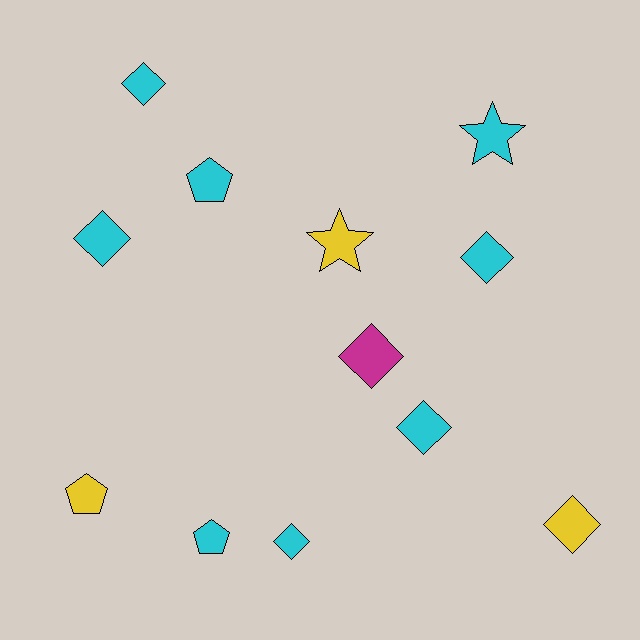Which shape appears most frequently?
Diamond, with 7 objects.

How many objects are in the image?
There are 12 objects.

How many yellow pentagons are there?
There is 1 yellow pentagon.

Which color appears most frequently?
Cyan, with 8 objects.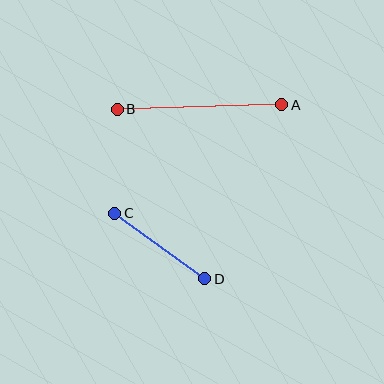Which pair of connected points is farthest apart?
Points A and B are farthest apart.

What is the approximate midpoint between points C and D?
The midpoint is at approximately (160, 246) pixels.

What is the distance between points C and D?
The distance is approximately 112 pixels.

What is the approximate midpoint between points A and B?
The midpoint is at approximately (199, 107) pixels.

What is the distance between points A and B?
The distance is approximately 165 pixels.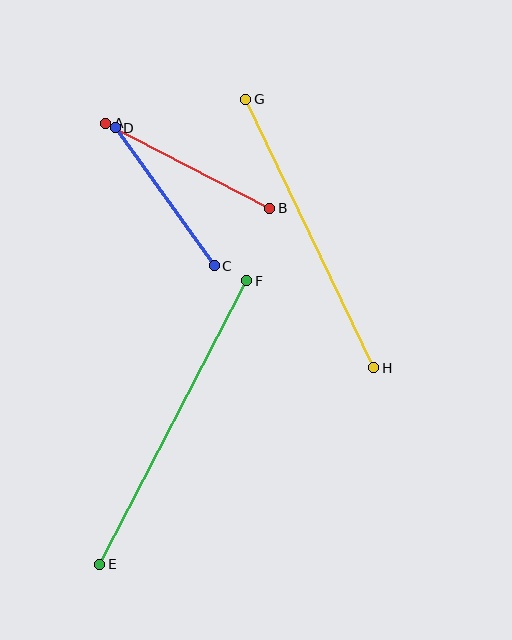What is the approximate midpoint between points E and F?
The midpoint is at approximately (173, 423) pixels.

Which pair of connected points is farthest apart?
Points E and F are farthest apart.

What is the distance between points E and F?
The distance is approximately 319 pixels.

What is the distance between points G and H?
The distance is approximately 297 pixels.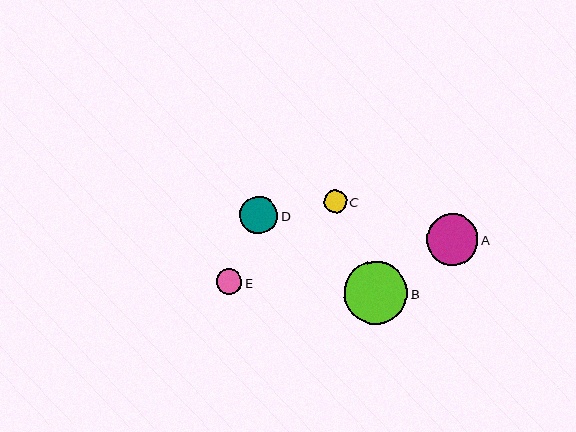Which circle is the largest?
Circle B is the largest with a size of approximately 63 pixels.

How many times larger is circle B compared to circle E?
Circle B is approximately 2.4 times the size of circle E.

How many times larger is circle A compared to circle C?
Circle A is approximately 2.3 times the size of circle C.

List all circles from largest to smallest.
From largest to smallest: B, A, D, E, C.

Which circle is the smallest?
Circle C is the smallest with a size of approximately 23 pixels.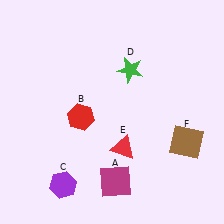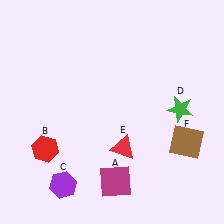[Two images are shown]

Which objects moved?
The objects that moved are: the red hexagon (B), the green star (D).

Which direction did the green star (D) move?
The green star (D) moved right.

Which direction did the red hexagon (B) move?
The red hexagon (B) moved left.